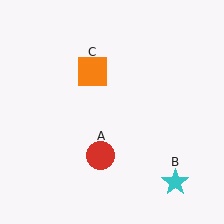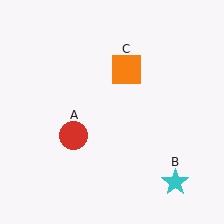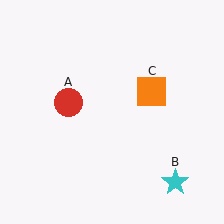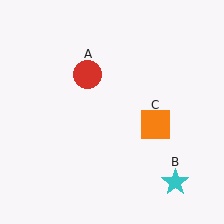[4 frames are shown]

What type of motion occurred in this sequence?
The red circle (object A), orange square (object C) rotated clockwise around the center of the scene.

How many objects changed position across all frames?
2 objects changed position: red circle (object A), orange square (object C).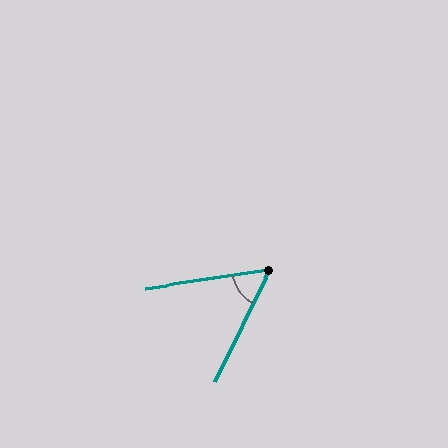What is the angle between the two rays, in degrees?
Approximately 55 degrees.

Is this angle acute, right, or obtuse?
It is acute.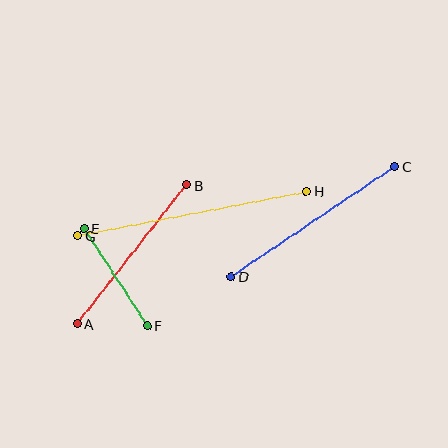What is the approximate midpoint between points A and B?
The midpoint is at approximately (132, 254) pixels.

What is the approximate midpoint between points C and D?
The midpoint is at approximately (313, 222) pixels.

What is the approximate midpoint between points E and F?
The midpoint is at approximately (116, 277) pixels.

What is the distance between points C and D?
The distance is approximately 197 pixels.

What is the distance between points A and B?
The distance is approximately 177 pixels.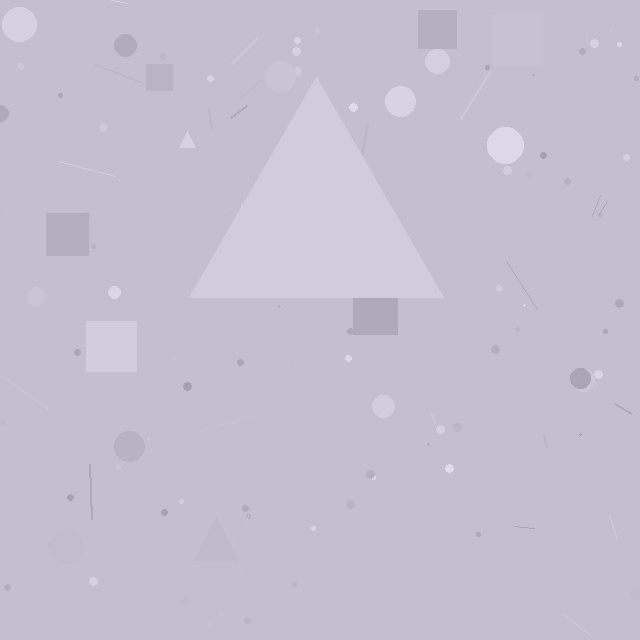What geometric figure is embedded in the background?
A triangle is embedded in the background.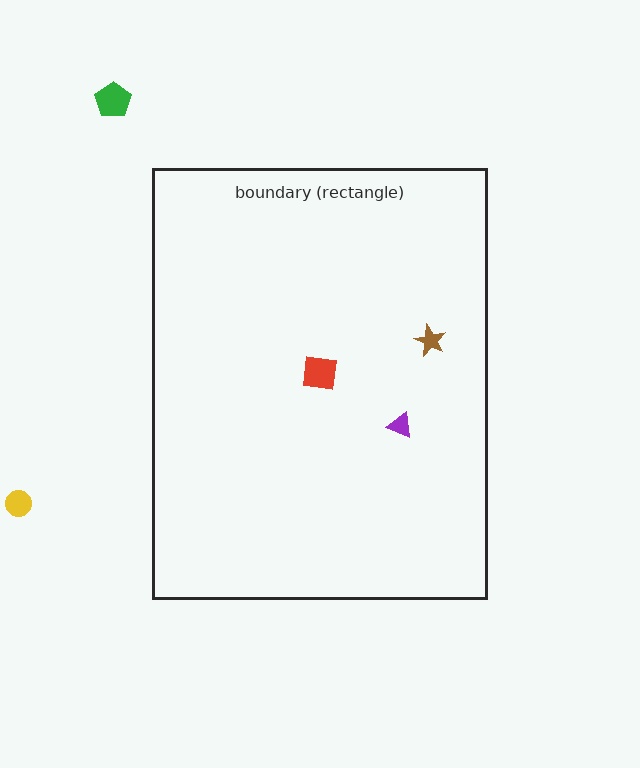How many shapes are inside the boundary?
3 inside, 2 outside.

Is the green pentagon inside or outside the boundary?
Outside.